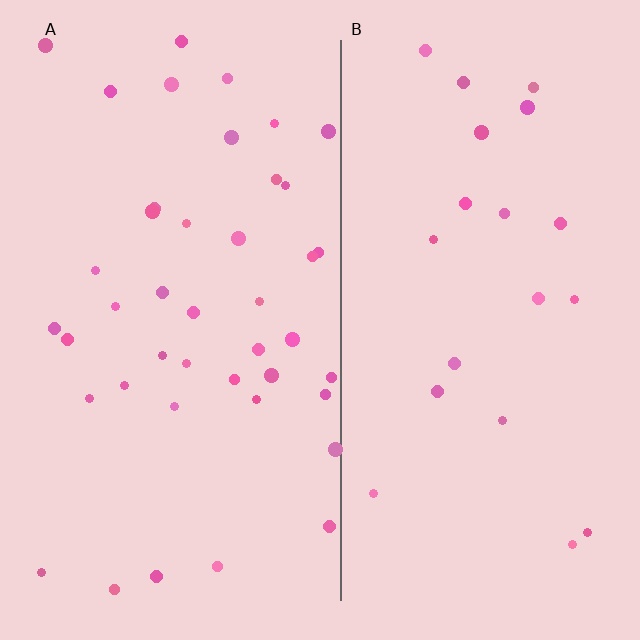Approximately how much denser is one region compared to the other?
Approximately 2.1× — region A over region B.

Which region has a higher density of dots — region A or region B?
A (the left).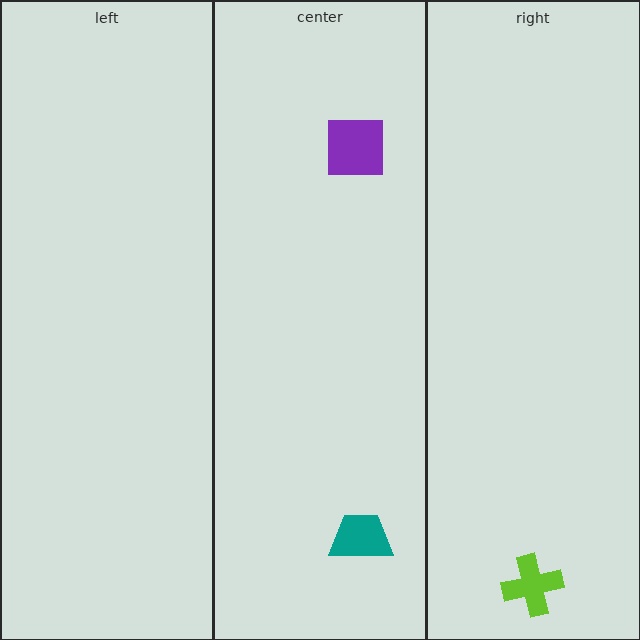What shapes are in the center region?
The teal trapezoid, the purple square.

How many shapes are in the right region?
1.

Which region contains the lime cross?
The right region.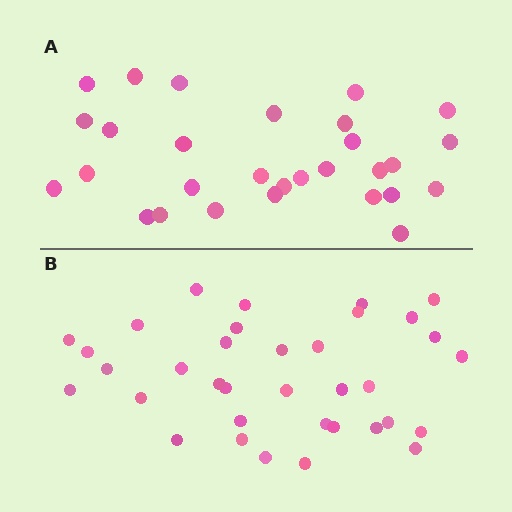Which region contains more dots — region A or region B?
Region B (the bottom region) has more dots.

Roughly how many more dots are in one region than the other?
Region B has about 6 more dots than region A.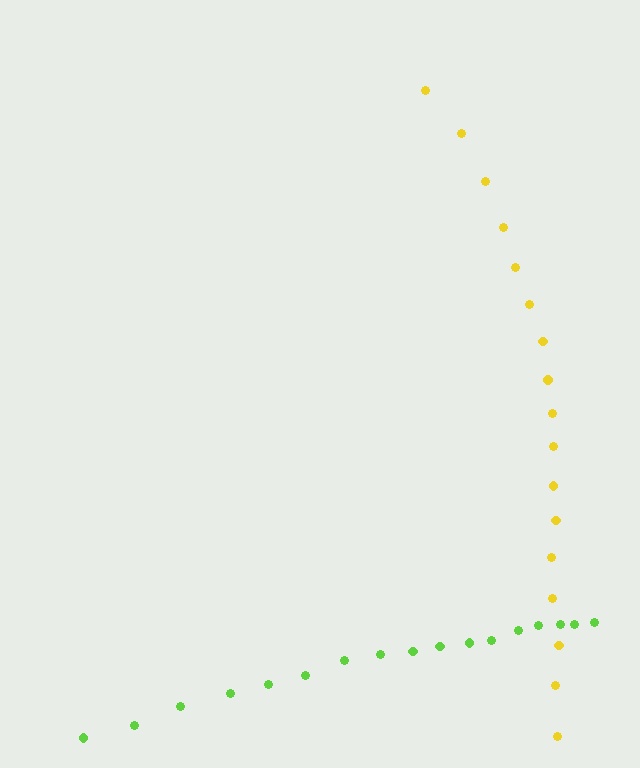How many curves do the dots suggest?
There are 2 distinct paths.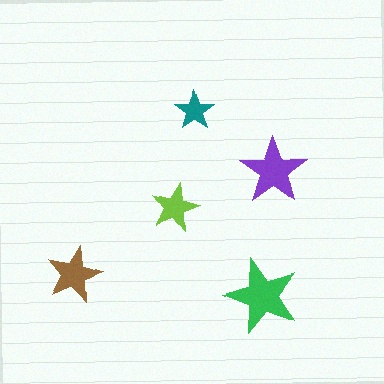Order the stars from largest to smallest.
the green one, the purple one, the brown one, the lime one, the teal one.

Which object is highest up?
The teal star is topmost.